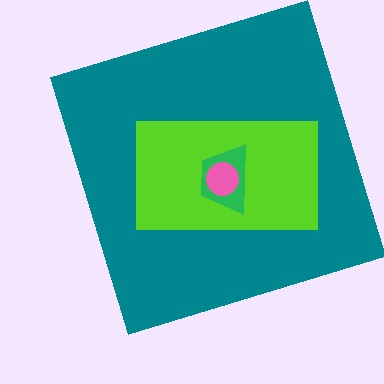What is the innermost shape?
The pink circle.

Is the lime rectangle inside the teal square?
Yes.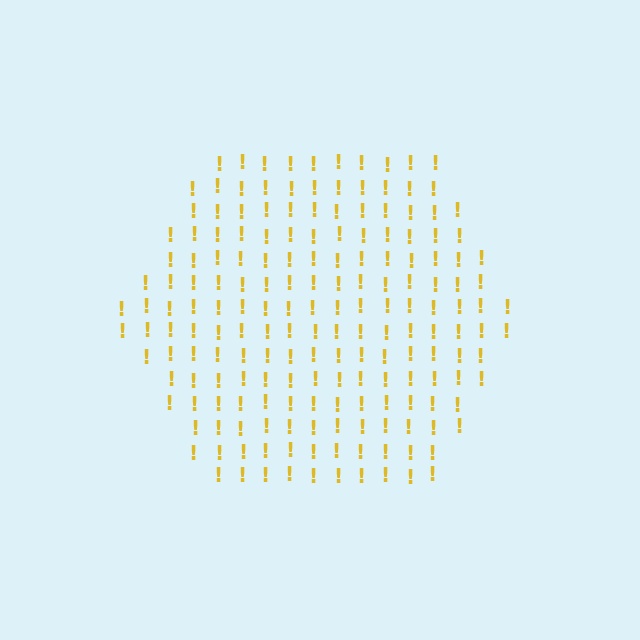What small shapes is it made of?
It is made of small exclamation marks.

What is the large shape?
The large shape is a hexagon.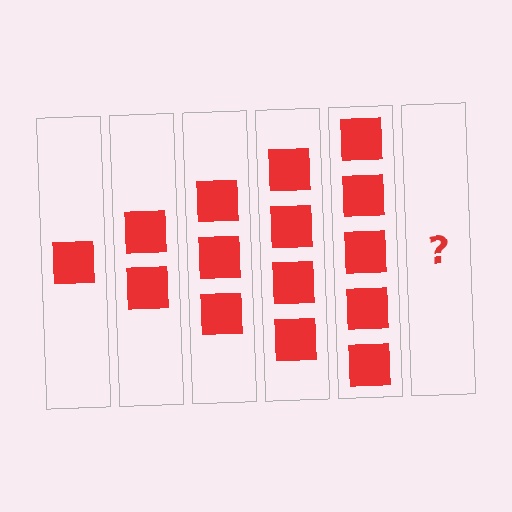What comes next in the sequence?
The next element should be 6 squares.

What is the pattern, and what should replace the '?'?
The pattern is that each step adds one more square. The '?' should be 6 squares.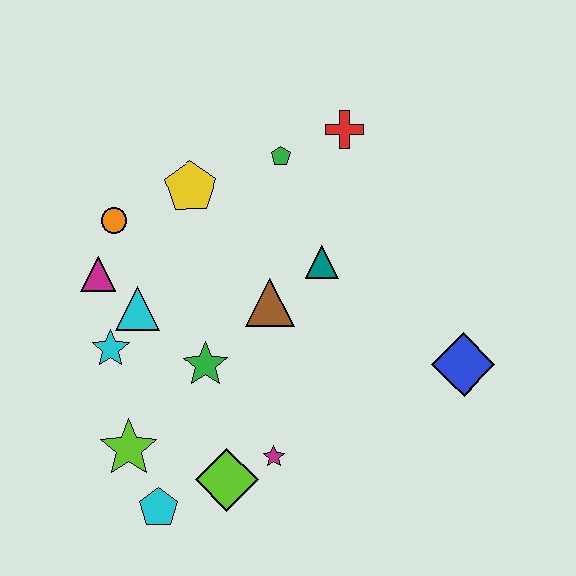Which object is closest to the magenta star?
The lime diamond is closest to the magenta star.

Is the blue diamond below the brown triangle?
Yes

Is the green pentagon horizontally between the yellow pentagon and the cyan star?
No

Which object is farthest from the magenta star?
The red cross is farthest from the magenta star.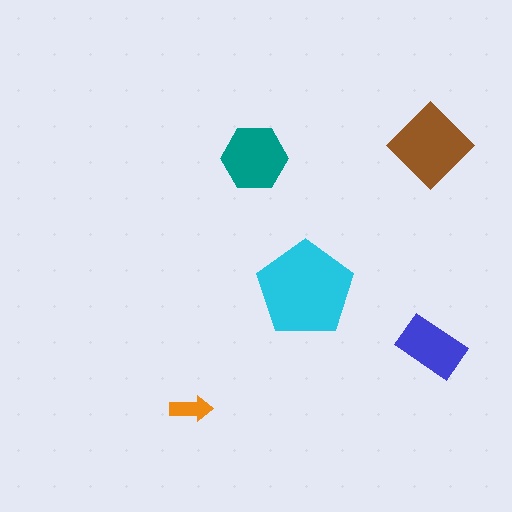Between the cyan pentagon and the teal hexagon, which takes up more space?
The cyan pentagon.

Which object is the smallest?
The orange arrow.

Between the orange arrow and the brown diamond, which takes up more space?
The brown diamond.